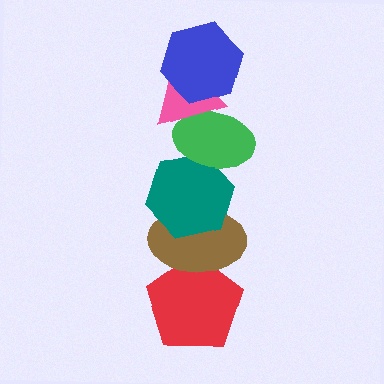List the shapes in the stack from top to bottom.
From top to bottom: the blue hexagon, the pink triangle, the green ellipse, the teal hexagon, the brown ellipse, the red pentagon.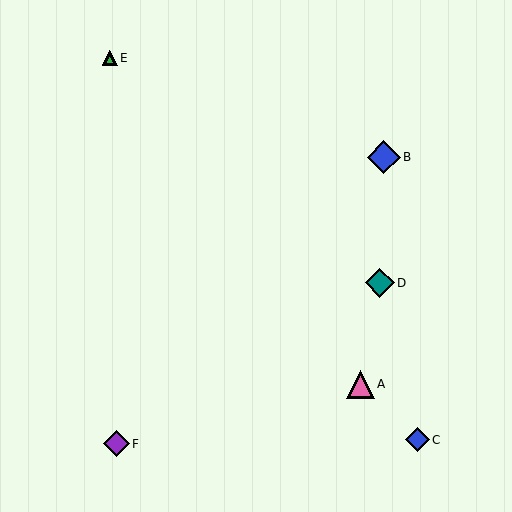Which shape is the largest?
The blue diamond (labeled B) is the largest.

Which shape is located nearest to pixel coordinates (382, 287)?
The teal diamond (labeled D) at (380, 283) is nearest to that location.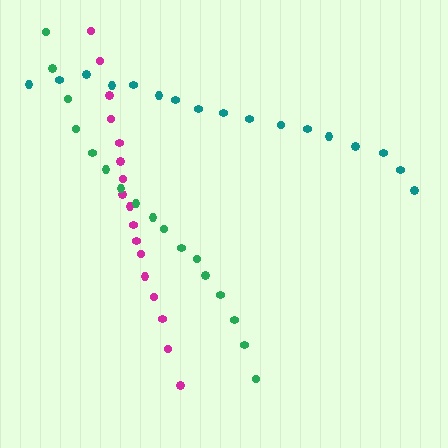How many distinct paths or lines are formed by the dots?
There are 3 distinct paths.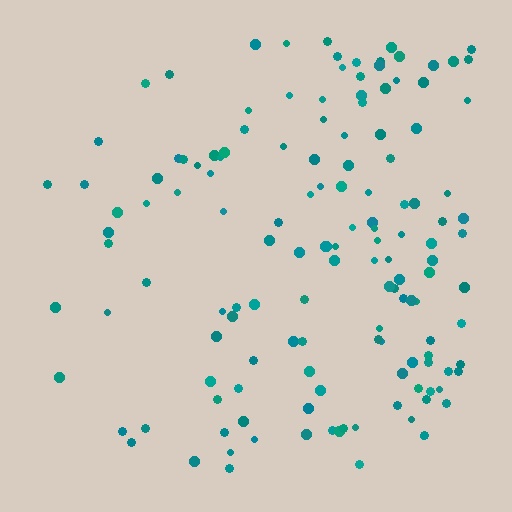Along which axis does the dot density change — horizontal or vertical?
Horizontal.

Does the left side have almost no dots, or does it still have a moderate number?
Still a moderate number, just noticeably fewer than the right.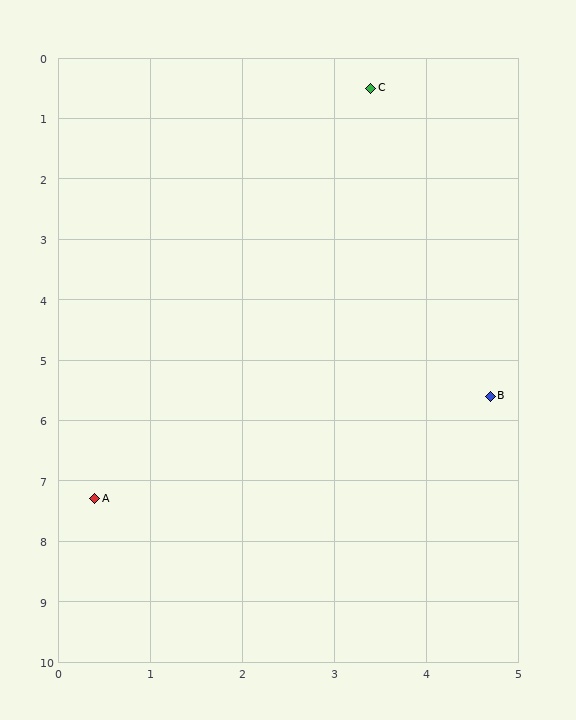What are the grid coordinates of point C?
Point C is at approximately (3.4, 0.5).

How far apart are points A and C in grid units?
Points A and C are about 7.4 grid units apart.